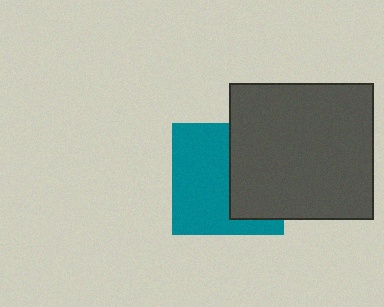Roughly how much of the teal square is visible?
About half of it is visible (roughly 59%).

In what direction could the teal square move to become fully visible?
The teal square could move left. That would shift it out from behind the dark gray rectangle entirely.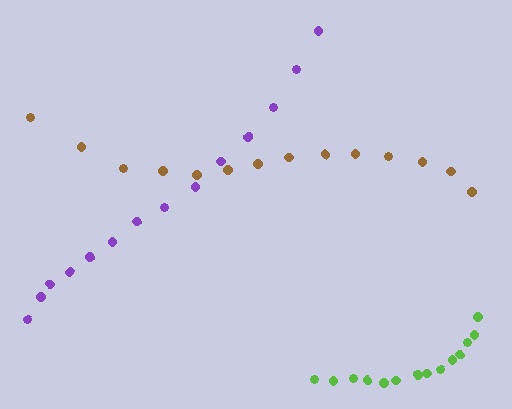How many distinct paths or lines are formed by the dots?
There are 3 distinct paths.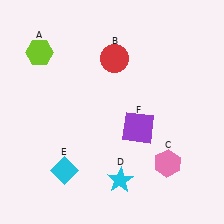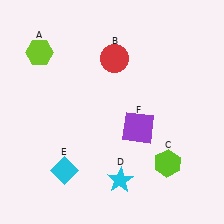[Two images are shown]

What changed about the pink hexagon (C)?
In Image 1, C is pink. In Image 2, it changed to lime.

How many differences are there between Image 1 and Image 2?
There is 1 difference between the two images.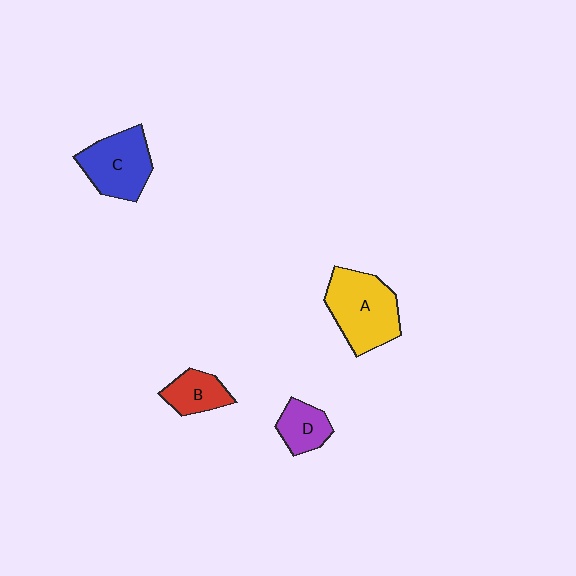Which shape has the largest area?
Shape A (yellow).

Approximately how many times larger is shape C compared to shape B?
Approximately 1.7 times.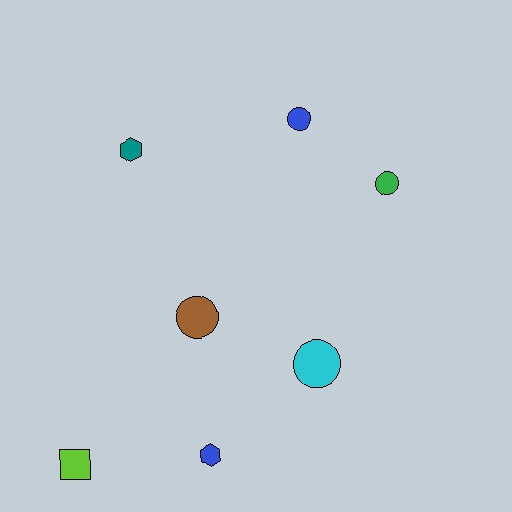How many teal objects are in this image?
There is 1 teal object.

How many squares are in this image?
There is 1 square.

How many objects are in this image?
There are 7 objects.